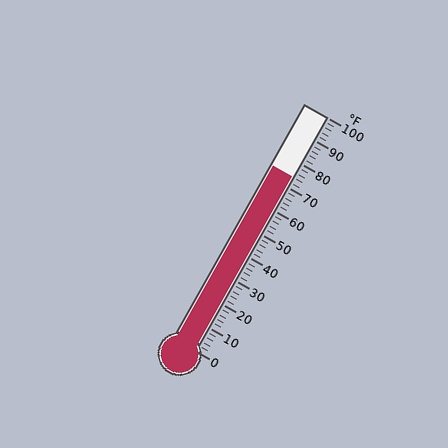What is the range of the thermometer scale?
The thermometer scale ranges from 0°F to 100°F.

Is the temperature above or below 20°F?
The temperature is above 20°F.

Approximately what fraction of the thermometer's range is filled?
The thermometer is filled to approximately 75% of its range.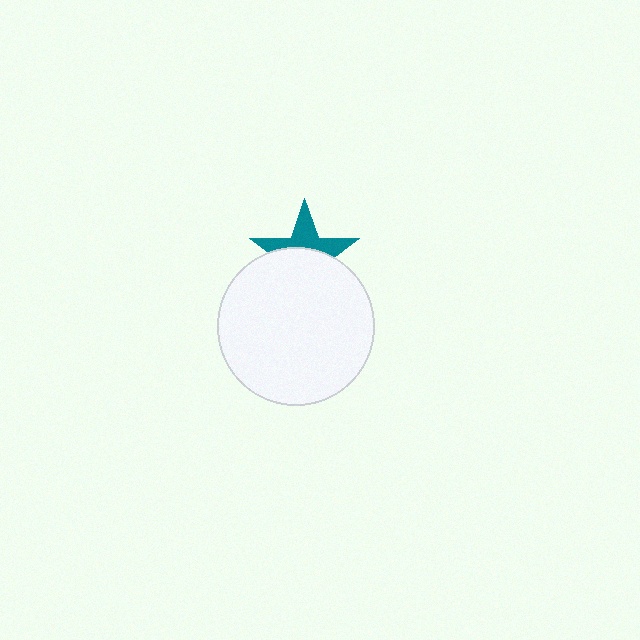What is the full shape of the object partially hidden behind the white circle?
The partially hidden object is a teal star.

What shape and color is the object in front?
The object in front is a white circle.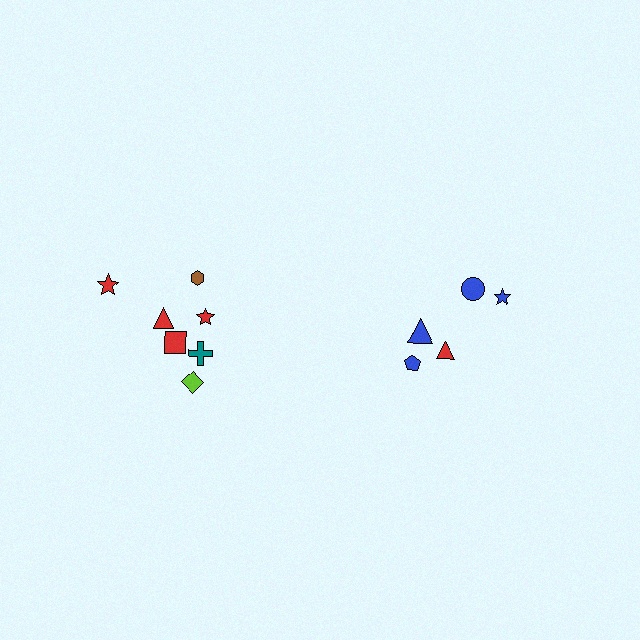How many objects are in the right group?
There are 5 objects.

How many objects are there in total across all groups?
There are 12 objects.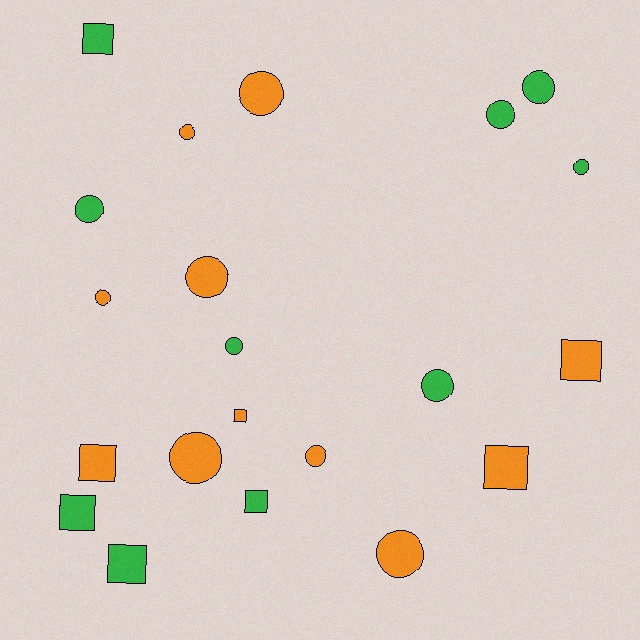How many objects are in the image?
There are 21 objects.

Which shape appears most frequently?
Circle, with 13 objects.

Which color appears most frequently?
Orange, with 11 objects.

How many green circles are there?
There are 6 green circles.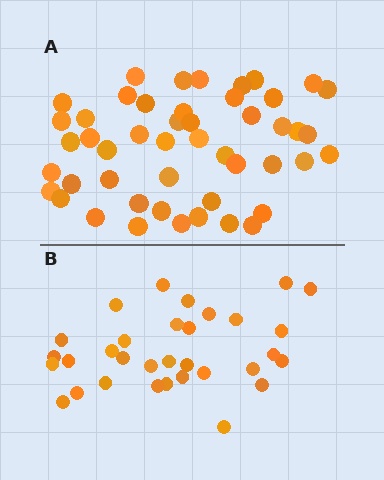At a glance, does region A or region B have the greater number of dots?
Region A (the top region) has more dots.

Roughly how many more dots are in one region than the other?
Region A has approximately 15 more dots than region B.